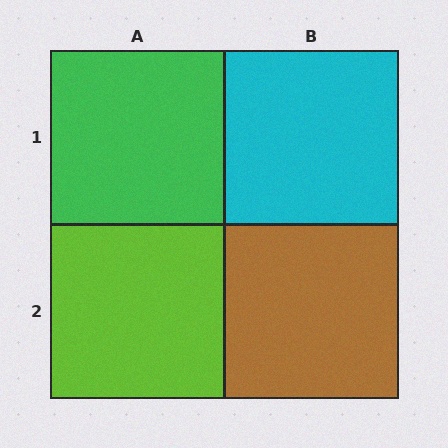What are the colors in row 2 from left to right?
Lime, brown.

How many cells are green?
1 cell is green.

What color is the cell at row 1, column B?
Cyan.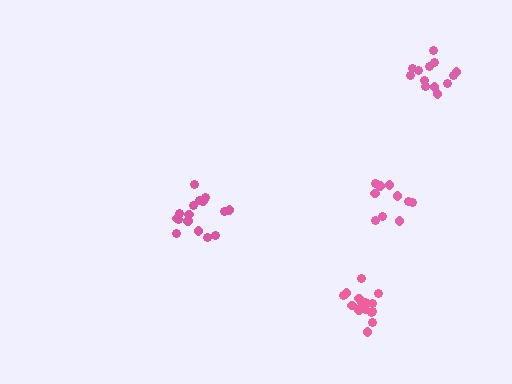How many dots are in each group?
Group 1: 16 dots, Group 2: 16 dots, Group 3: 10 dots, Group 4: 13 dots (55 total).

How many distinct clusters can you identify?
There are 4 distinct clusters.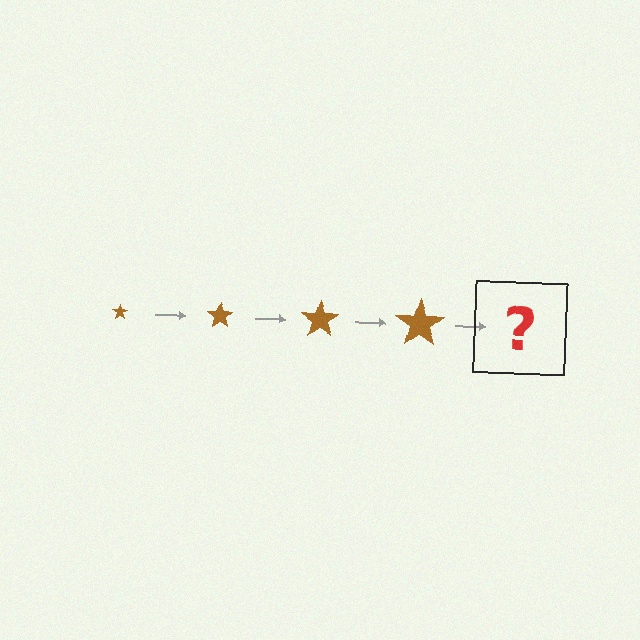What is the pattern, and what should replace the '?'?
The pattern is that the star gets progressively larger each step. The '?' should be a brown star, larger than the previous one.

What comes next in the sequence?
The next element should be a brown star, larger than the previous one.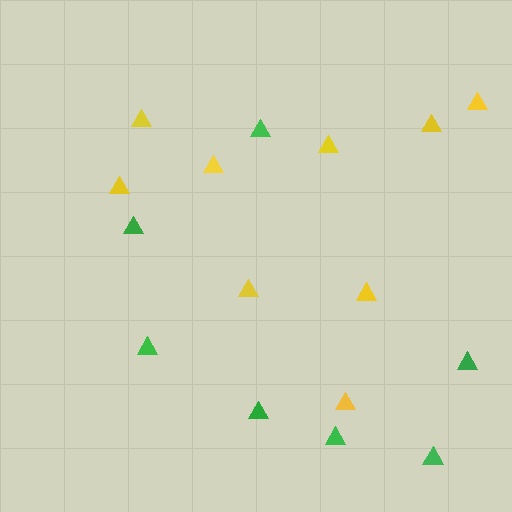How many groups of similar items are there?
There are 2 groups: one group of yellow triangles (9) and one group of green triangles (7).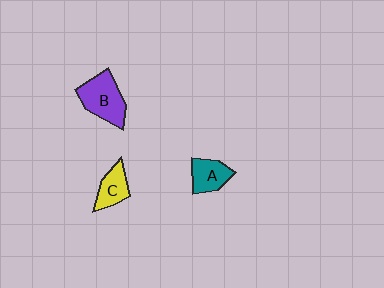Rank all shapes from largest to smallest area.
From largest to smallest: B (purple), A (teal), C (yellow).